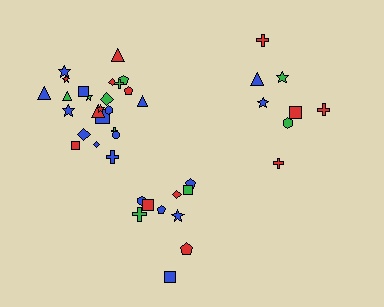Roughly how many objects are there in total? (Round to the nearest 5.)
Roughly 45 objects in total.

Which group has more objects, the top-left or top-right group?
The top-left group.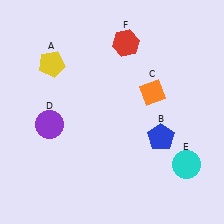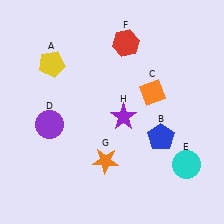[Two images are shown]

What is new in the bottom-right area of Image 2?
A purple star (H) was added in the bottom-right area of Image 2.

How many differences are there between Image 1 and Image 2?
There are 2 differences between the two images.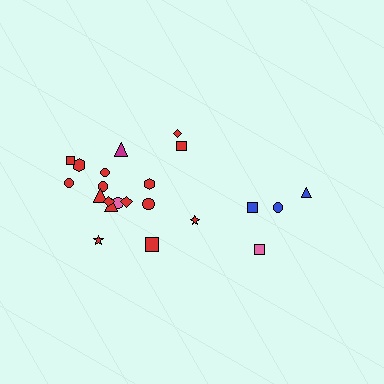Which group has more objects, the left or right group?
The left group.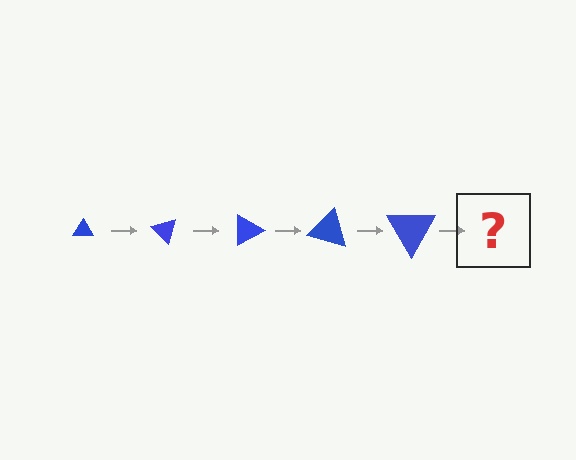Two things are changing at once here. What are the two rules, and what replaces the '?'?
The two rules are that the triangle grows larger each step and it rotates 45 degrees each step. The '?' should be a triangle, larger than the previous one and rotated 225 degrees from the start.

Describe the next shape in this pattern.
It should be a triangle, larger than the previous one and rotated 225 degrees from the start.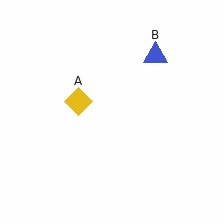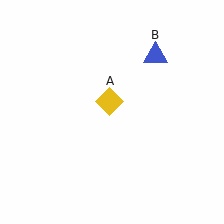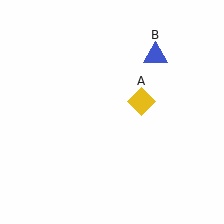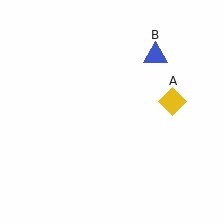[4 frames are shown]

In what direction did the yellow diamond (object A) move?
The yellow diamond (object A) moved right.